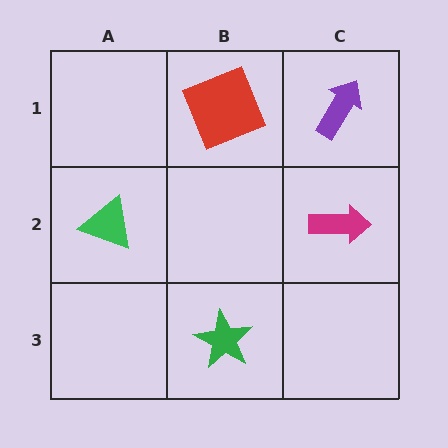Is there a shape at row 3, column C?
No, that cell is empty.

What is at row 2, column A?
A green triangle.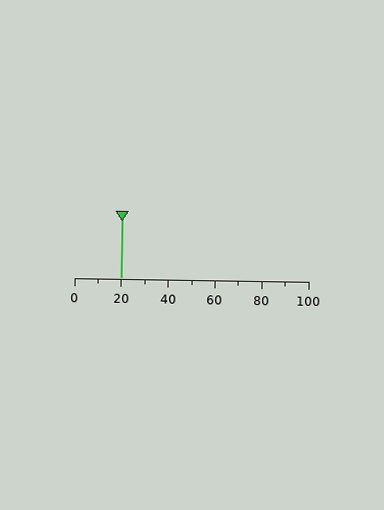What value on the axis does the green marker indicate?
The marker indicates approximately 20.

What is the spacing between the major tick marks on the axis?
The major ticks are spaced 20 apart.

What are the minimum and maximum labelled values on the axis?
The axis runs from 0 to 100.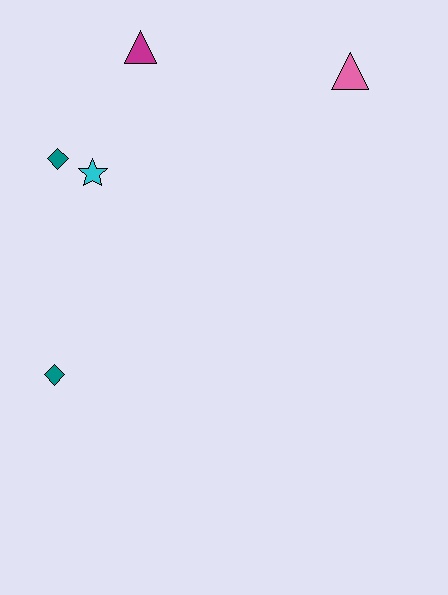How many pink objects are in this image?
There is 1 pink object.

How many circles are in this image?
There are no circles.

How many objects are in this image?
There are 5 objects.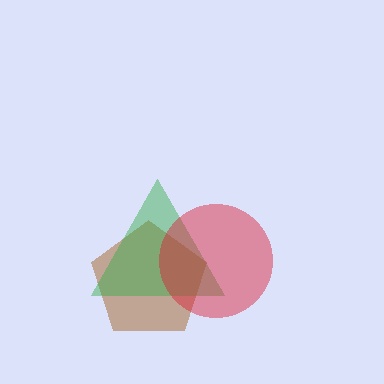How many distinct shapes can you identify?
There are 3 distinct shapes: a brown pentagon, a green triangle, a red circle.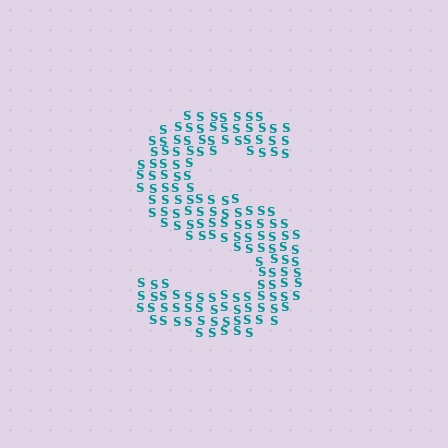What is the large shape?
The large shape is the letter S.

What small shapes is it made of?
It is made of small letter S's.